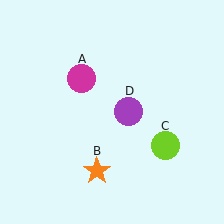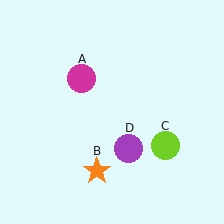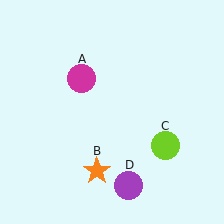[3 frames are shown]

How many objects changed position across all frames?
1 object changed position: purple circle (object D).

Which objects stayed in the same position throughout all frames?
Magenta circle (object A) and orange star (object B) and lime circle (object C) remained stationary.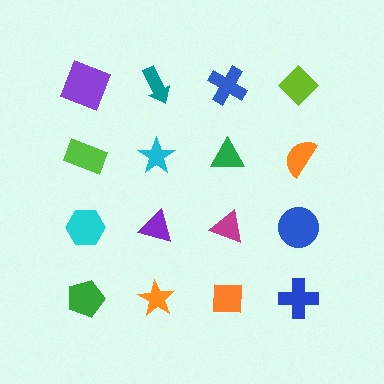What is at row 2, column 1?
A lime rectangle.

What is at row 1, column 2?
A teal arrow.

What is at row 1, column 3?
A blue cross.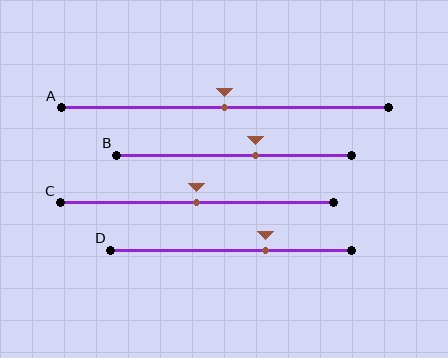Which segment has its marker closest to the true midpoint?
Segment A has its marker closest to the true midpoint.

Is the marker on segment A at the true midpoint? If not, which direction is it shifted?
Yes, the marker on segment A is at the true midpoint.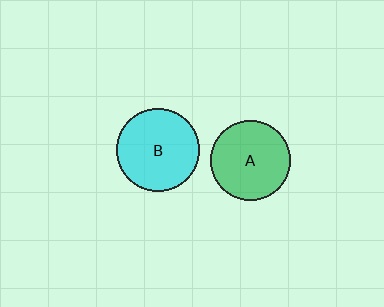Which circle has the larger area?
Circle B (cyan).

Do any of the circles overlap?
No, none of the circles overlap.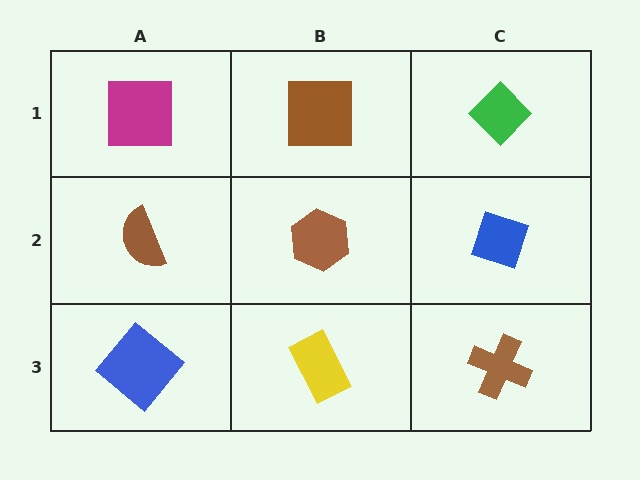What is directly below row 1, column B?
A brown hexagon.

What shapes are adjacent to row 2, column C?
A green diamond (row 1, column C), a brown cross (row 3, column C), a brown hexagon (row 2, column B).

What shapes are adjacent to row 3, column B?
A brown hexagon (row 2, column B), a blue diamond (row 3, column A), a brown cross (row 3, column C).